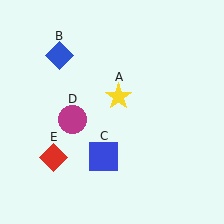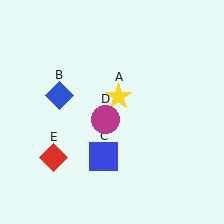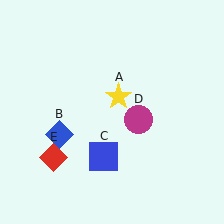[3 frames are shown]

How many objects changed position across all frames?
2 objects changed position: blue diamond (object B), magenta circle (object D).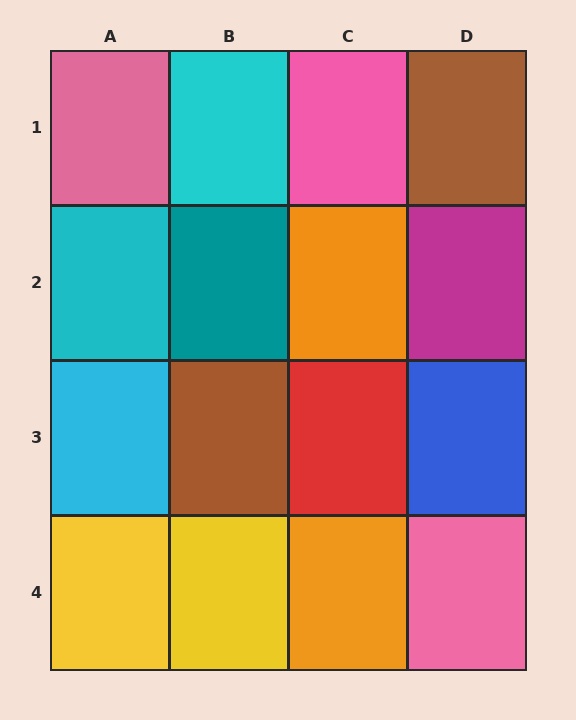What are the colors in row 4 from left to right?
Yellow, yellow, orange, pink.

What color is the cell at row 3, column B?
Brown.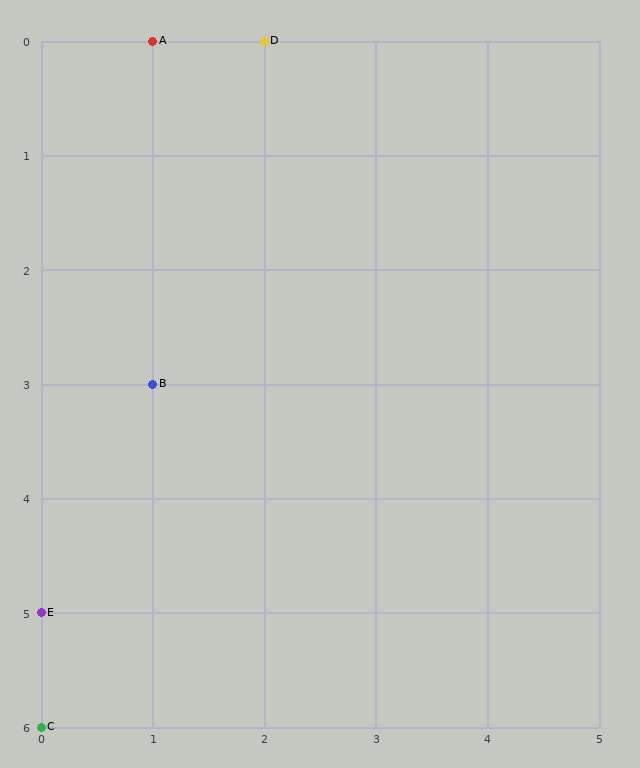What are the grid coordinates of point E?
Point E is at grid coordinates (0, 5).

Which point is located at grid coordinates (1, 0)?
Point A is at (1, 0).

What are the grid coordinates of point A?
Point A is at grid coordinates (1, 0).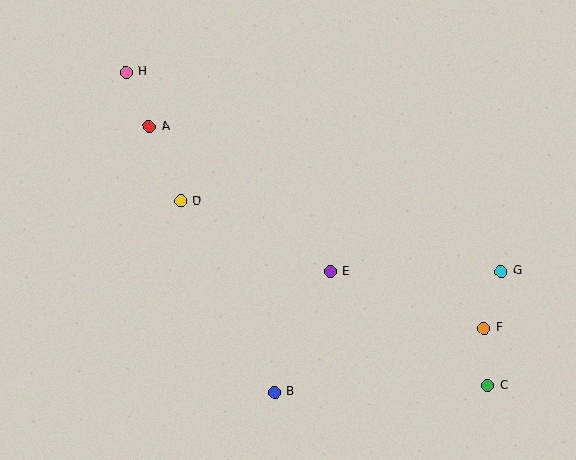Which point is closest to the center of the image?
Point E at (330, 272) is closest to the center.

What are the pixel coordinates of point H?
Point H is at (126, 72).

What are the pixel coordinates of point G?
Point G is at (501, 272).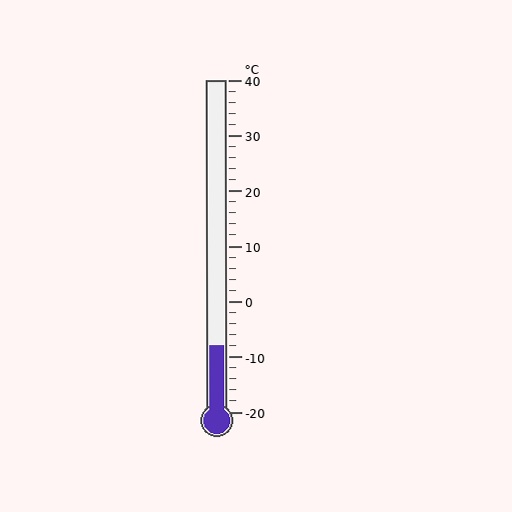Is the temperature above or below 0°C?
The temperature is below 0°C.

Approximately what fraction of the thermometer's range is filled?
The thermometer is filled to approximately 20% of its range.